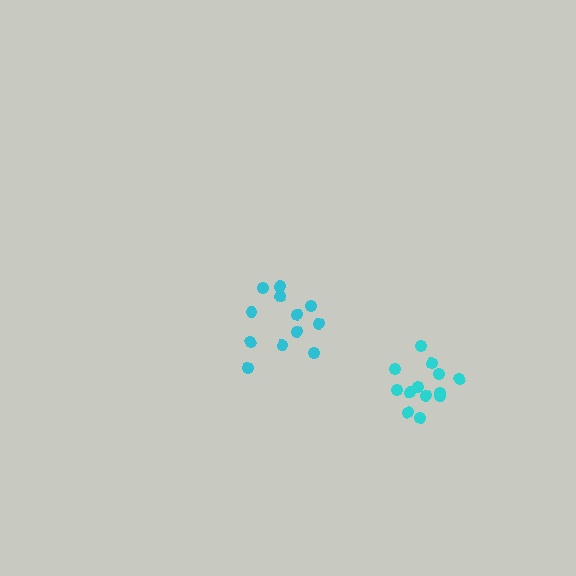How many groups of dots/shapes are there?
There are 2 groups.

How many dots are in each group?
Group 1: 13 dots, Group 2: 12 dots (25 total).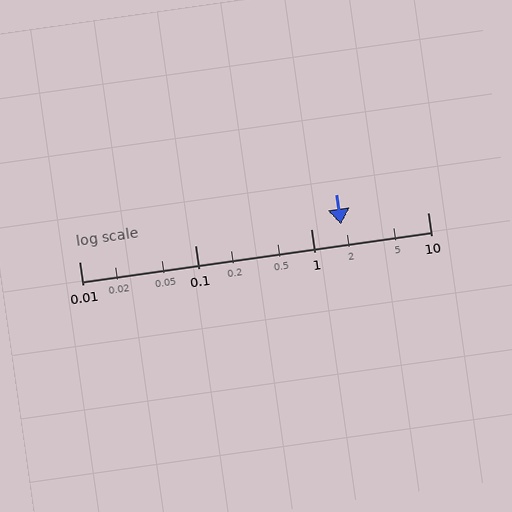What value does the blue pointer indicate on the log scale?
The pointer indicates approximately 1.8.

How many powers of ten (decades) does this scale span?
The scale spans 3 decades, from 0.01 to 10.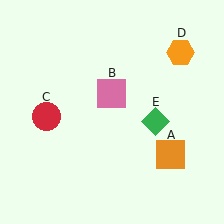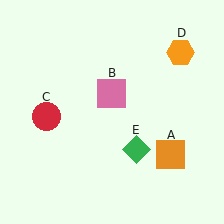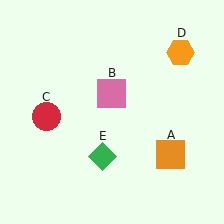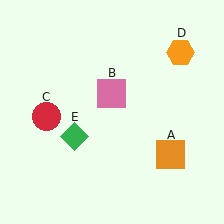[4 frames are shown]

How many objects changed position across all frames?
1 object changed position: green diamond (object E).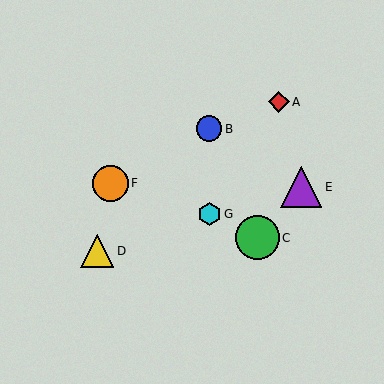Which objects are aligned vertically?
Objects B, G are aligned vertically.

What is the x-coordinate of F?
Object F is at x≈110.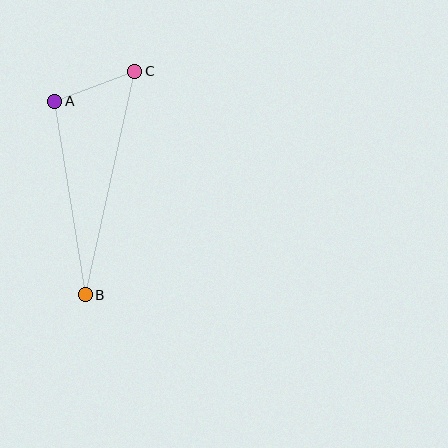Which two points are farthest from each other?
Points B and C are farthest from each other.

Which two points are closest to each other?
Points A and C are closest to each other.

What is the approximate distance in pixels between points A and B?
The distance between A and B is approximately 196 pixels.